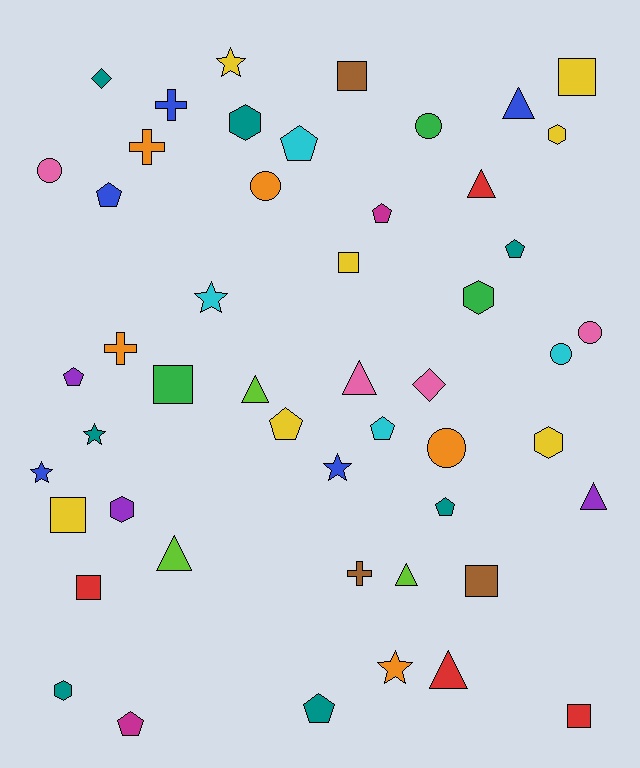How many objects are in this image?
There are 50 objects.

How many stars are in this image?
There are 6 stars.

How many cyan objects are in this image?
There are 4 cyan objects.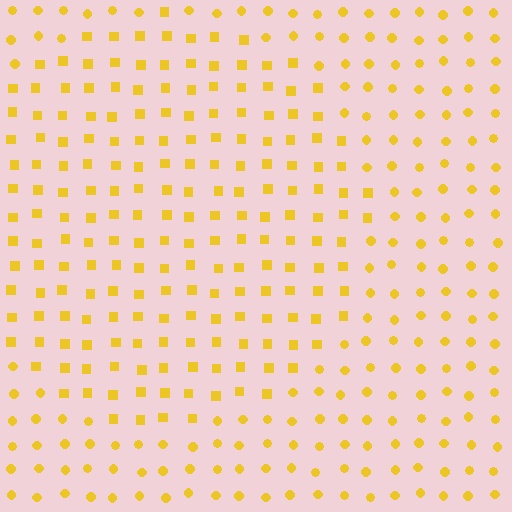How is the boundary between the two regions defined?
The boundary is defined by a change in element shape: squares inside vs. circles outside. All elements share the same color and spacing.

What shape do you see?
I see a circle.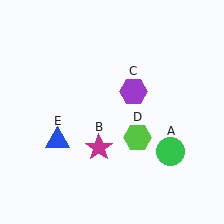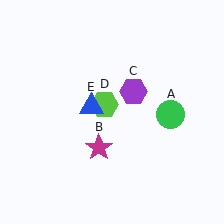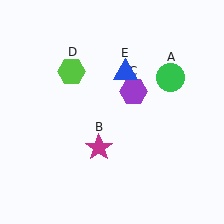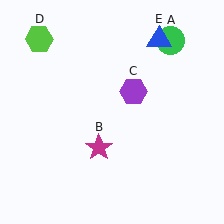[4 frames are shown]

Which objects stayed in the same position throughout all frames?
Magenta star (object B) and purple hexagon (object C) remained stationary.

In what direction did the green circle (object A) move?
The green circle (object A) moved up.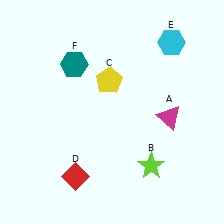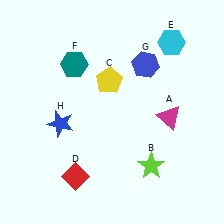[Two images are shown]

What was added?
A blue hexagon (G), a blue star (H) were added in Image 2.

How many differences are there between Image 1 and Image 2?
There are 2 differences between the two images.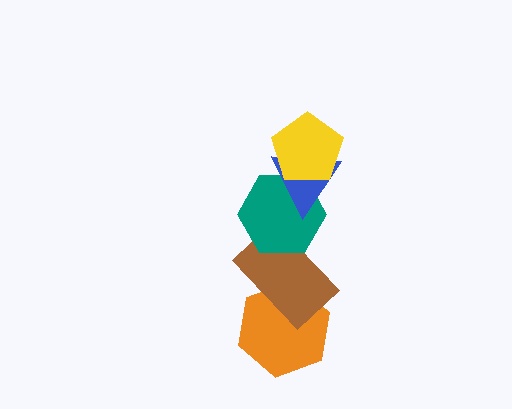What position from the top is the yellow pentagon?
The yellow pentagon is 1st from the top.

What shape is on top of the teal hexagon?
The blue triangle is on top of the teal hexagon.